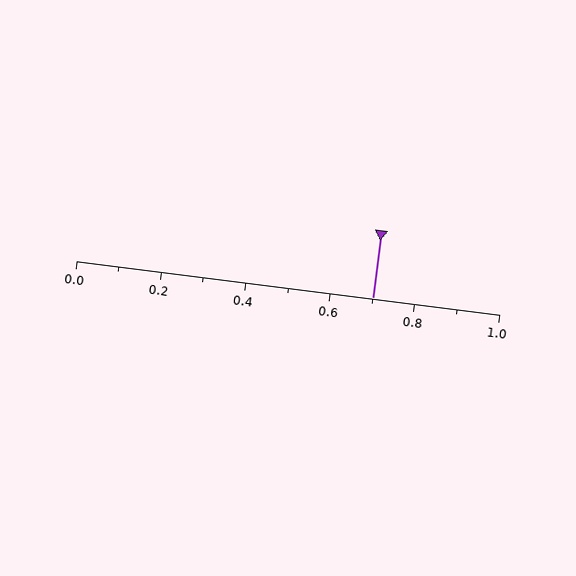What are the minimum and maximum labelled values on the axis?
The axis runs from 0.0 to 1.0.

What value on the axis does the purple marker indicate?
The marker indicates approximately 0.7.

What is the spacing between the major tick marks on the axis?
The major ticks are spaced 0.2 apart.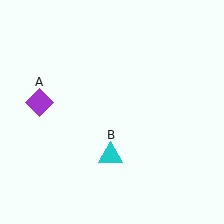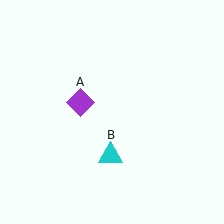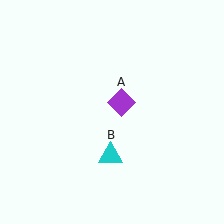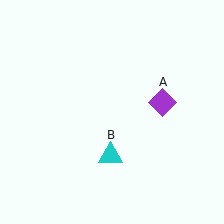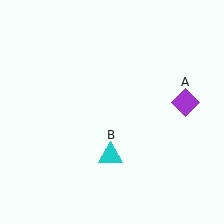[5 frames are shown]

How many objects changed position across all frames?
1 object changed position: purple diamond (object A).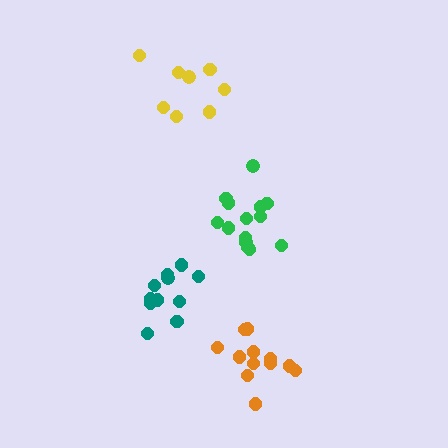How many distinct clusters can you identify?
There are 4 distinct clusters.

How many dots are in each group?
Group 1: 12 dots, Group 2: 14 dots, Group 3: 11 dots, Group 4: 8 dots (45 total).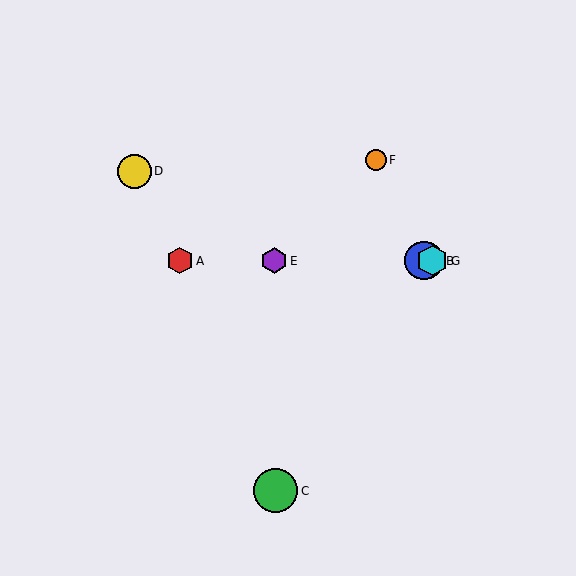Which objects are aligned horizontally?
Objects A, B, E, G are aligned horizontally.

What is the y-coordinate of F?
Object F is at y≈160.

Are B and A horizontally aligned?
Yes, both are at y≈261.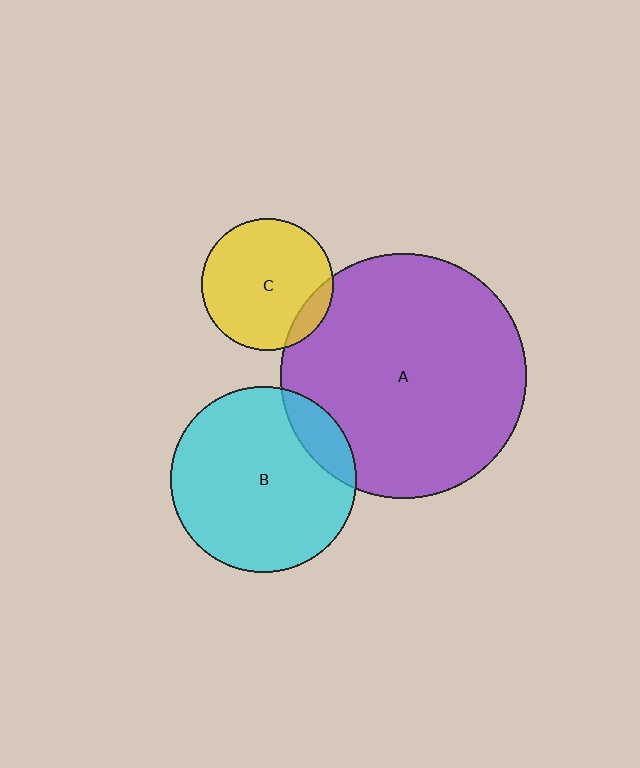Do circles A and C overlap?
Yes.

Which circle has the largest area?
Circle A (purple).